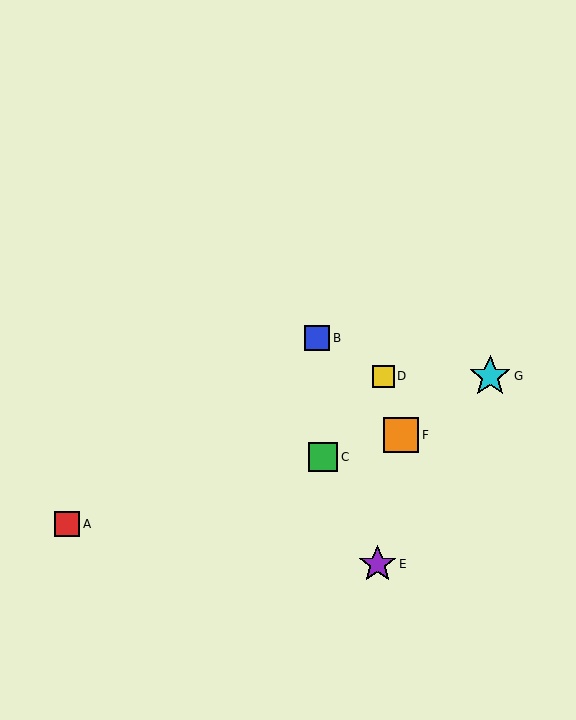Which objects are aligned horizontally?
Objects D, G are aligned horizontally.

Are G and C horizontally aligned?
No, G is at y≈376 and C is at y≈457.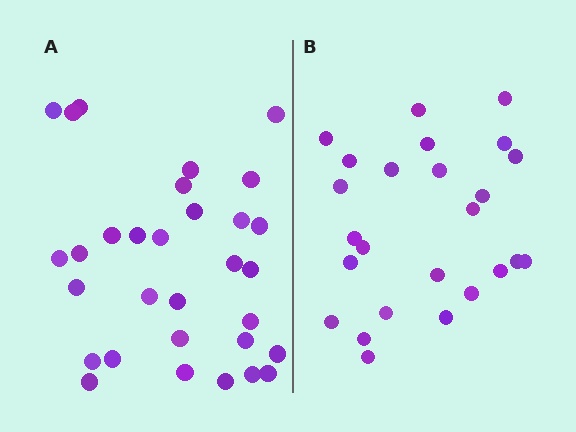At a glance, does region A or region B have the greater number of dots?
Region A (the left region) has more dots.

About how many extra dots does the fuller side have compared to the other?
Region A has about 6 more dots than region B.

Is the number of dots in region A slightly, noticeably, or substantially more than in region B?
Region A has only slightly more — the two regions are fairly close. The ratio is roughly 1.2 to 1.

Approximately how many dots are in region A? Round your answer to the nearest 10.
About 30 dots. (The exact count is 31, which rounds to 30.)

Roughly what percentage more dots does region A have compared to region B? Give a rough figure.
About 25% more.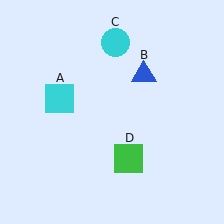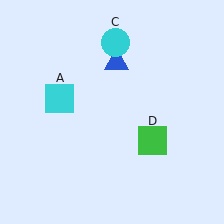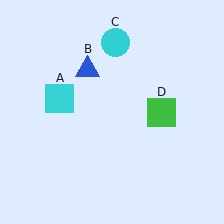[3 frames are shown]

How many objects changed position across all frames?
2 objects changed position: blue triangle (object B), green square (object D).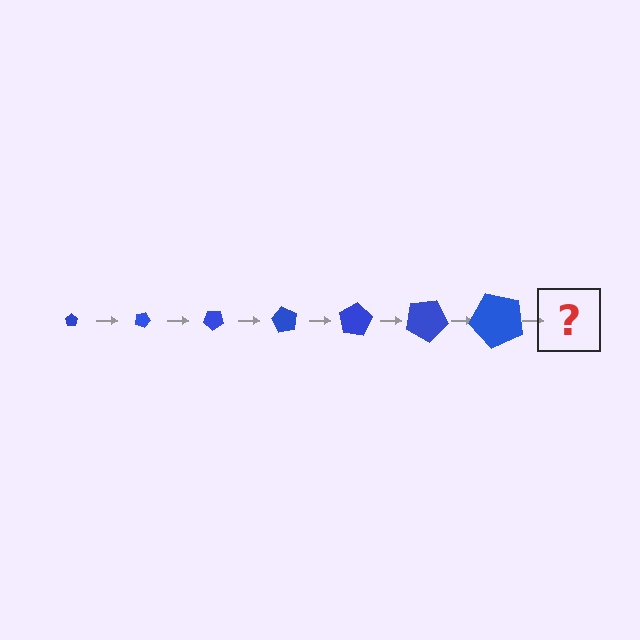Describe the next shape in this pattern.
It should be a pentagon, larger than the previous one and rotated 140 degrees from the start.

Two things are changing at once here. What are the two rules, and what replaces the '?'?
The two rules are that the pentagon grows larger each step and it rotates 20 degrees each step. The '?' should be a pentagon, larger than the previous one and rotated 140 degrees from the start.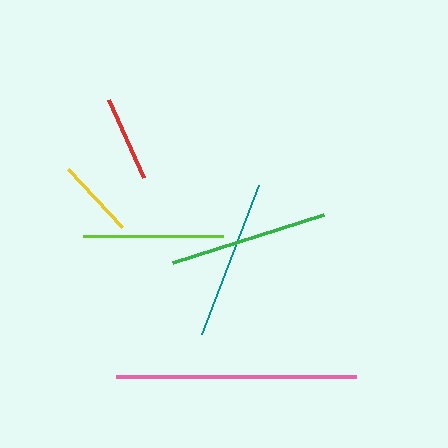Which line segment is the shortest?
The yellow line is the shortest at approximately 79 pixels.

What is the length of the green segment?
The green segment is approximately 159 pixels long.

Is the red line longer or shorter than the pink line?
The pink line is longer than the red line.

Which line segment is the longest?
The pink line is the longest at approximately 240 pixels.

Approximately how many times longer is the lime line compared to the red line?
The lime line is approximately 1.6 times the length of the red line.